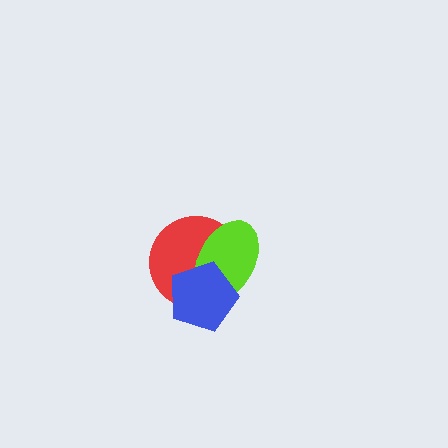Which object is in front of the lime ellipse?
The blue pentagon is in front of the lime ellipse.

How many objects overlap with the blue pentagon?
2 objects overlap with the blue pentagon.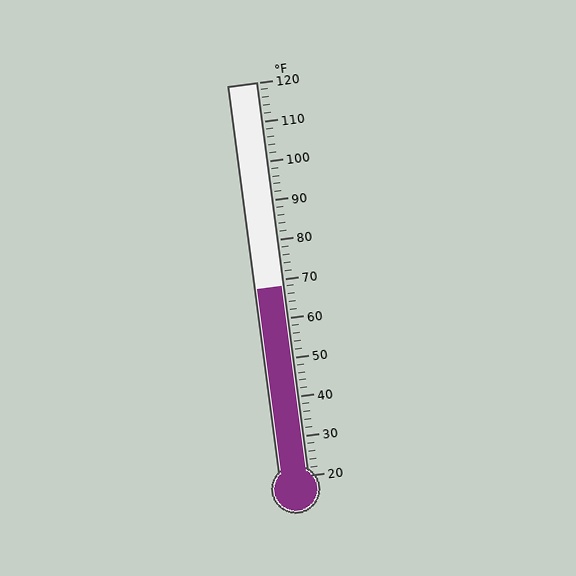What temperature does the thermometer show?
The thermometer shows approximately 68°F.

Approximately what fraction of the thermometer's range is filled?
The thermometer is filled to approximately 50% of its range.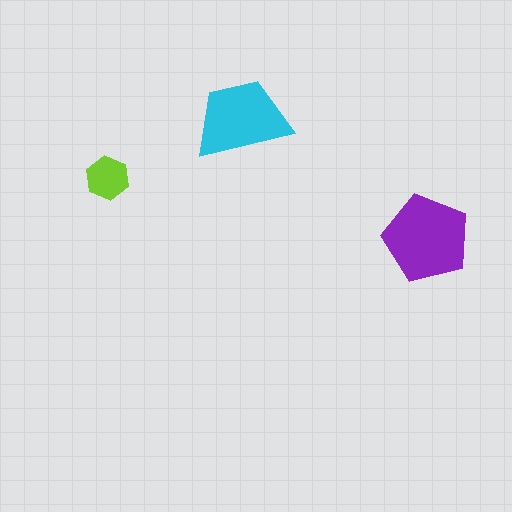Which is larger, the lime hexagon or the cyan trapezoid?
The cyan trapezoid.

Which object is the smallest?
The lime hexagon.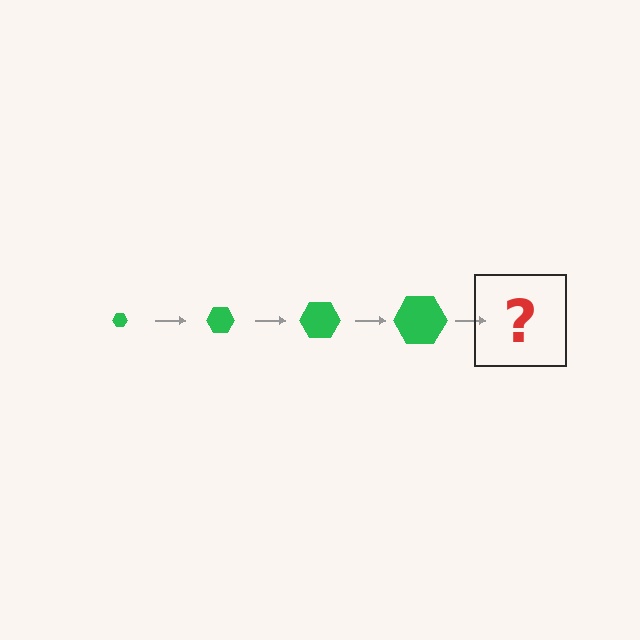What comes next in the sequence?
The next element should be a green hexagon, larger than the previous one.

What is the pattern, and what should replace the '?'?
The pattern is that the hexagon gets progressively larger each step. The '?' should be a green hexagon, larger than the previous one.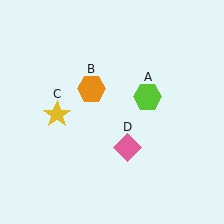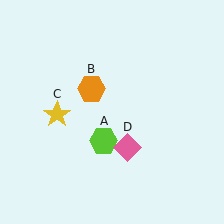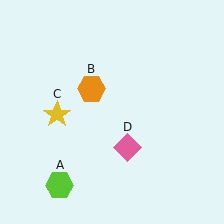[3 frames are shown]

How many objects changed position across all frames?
1 object changed position: lime hexagon (object A).